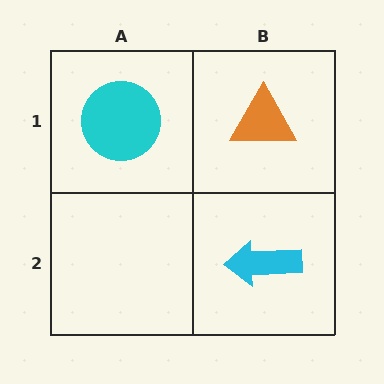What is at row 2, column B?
A cyan arrow.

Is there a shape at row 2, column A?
No, that cell is empty.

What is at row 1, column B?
An orange triangle.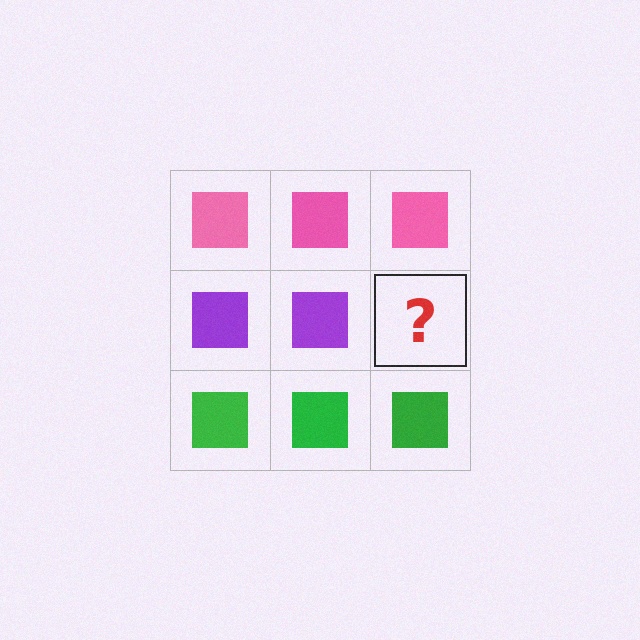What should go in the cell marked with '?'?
The missing cell should contain a purple square.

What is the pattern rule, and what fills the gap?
The rule is that each row has a consistent color. The gap should be filled with a purple square.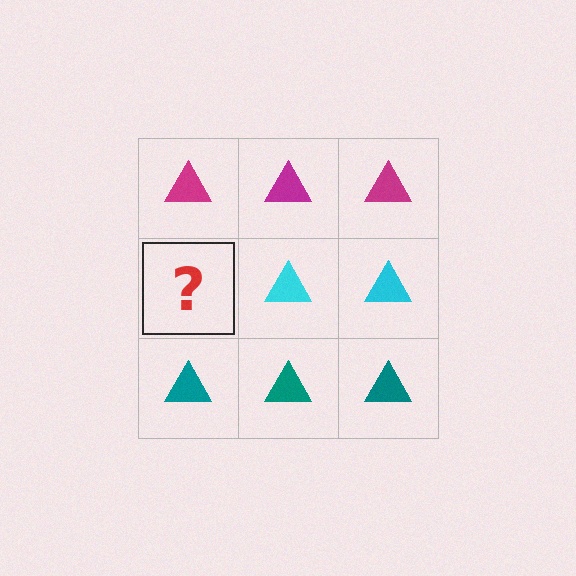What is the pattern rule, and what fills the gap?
The rule is that each row has a consistent color. The gap should be filled with a cyan triangle.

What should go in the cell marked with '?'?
The missing cell should contain a cyan triangle.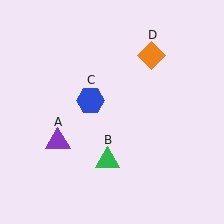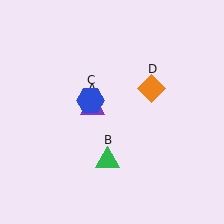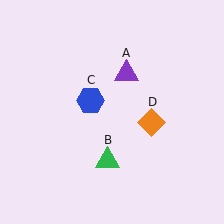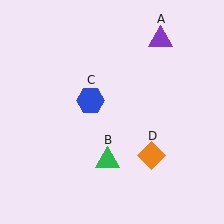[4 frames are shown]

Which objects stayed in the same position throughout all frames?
Green triangle (object B) and blue hexagon (object C) remained stationary.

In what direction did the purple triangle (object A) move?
The purple triangle (object A) moved up and to the right.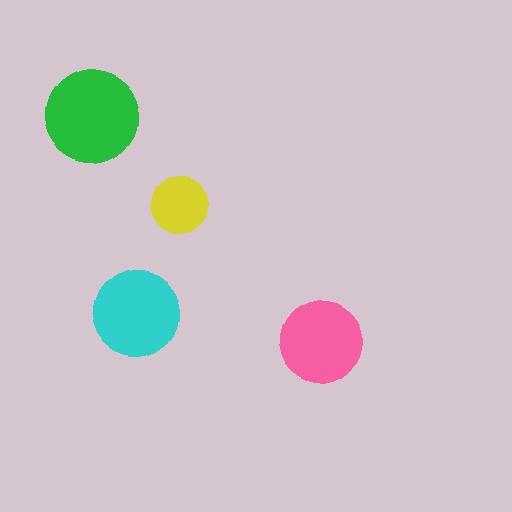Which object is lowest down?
The pink circle is bottommost.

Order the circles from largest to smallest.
the green one, the cyan one, the pink one, the yellow one.